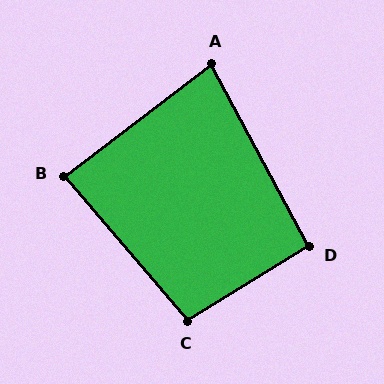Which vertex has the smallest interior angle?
A, at approximately 81 degrees.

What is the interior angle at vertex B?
Approximately 87 degrees (approximately right).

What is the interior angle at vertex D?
Approximately 93 degrees (approximately right).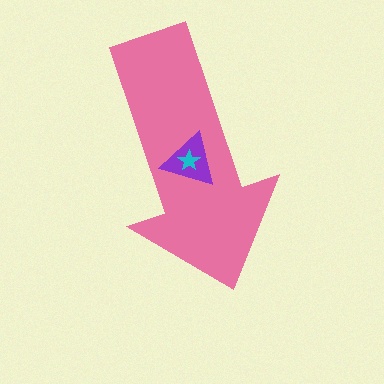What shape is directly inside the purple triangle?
The cyan star.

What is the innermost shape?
The cyan star.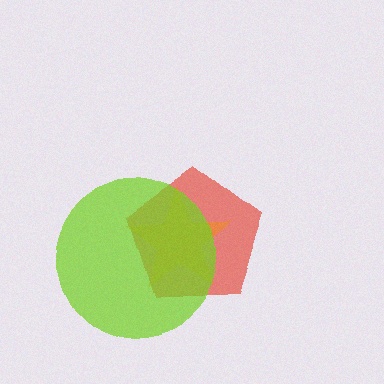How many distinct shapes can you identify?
There are 3 distinct shapes: a red pentagon, an orange star, a lime circle.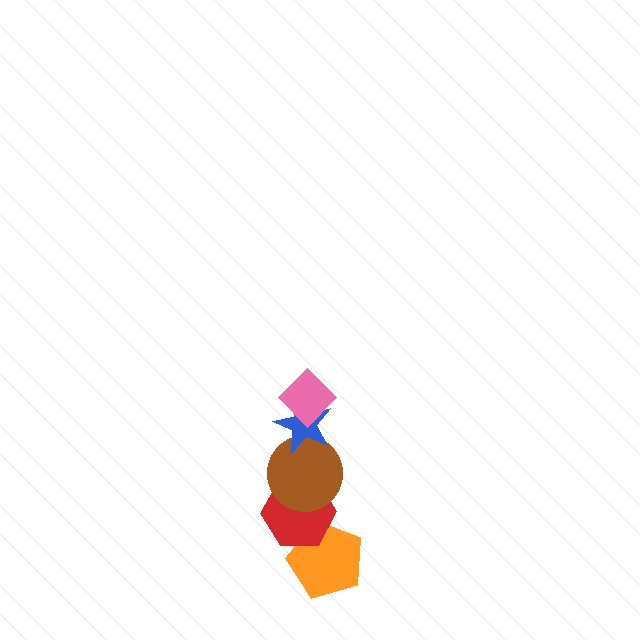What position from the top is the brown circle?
The brown circle is 3rd from the top.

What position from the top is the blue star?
The blue star is 2nd from the top.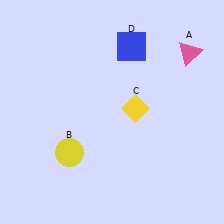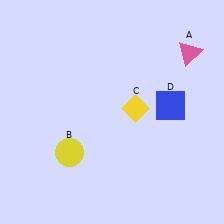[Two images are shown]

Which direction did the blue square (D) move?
The blue square (D) moved down.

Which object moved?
The blue square (D) moved down.